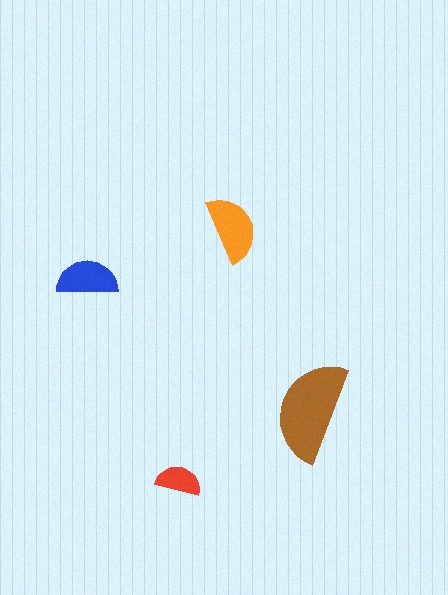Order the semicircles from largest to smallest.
the brown one, the orange one, the blue one, the red one.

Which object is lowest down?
The red semicircle is bottommost.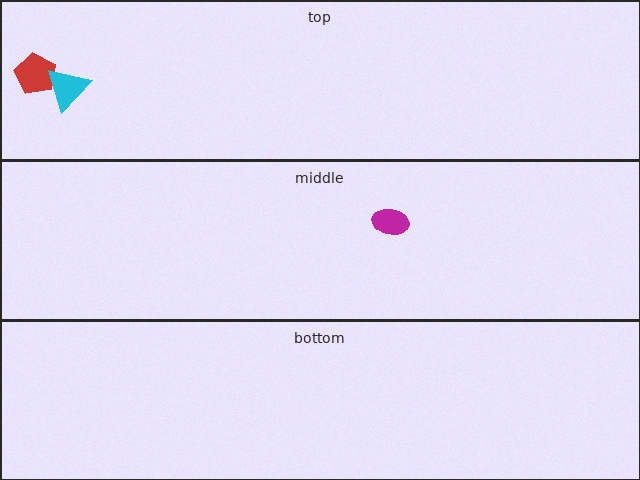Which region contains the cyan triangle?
The top region.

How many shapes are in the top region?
2.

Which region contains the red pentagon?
The top region.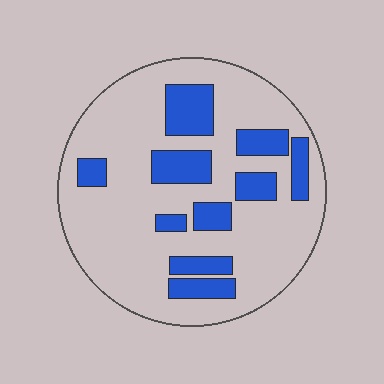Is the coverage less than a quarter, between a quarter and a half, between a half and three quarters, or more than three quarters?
Less than a quarter.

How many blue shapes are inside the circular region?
10.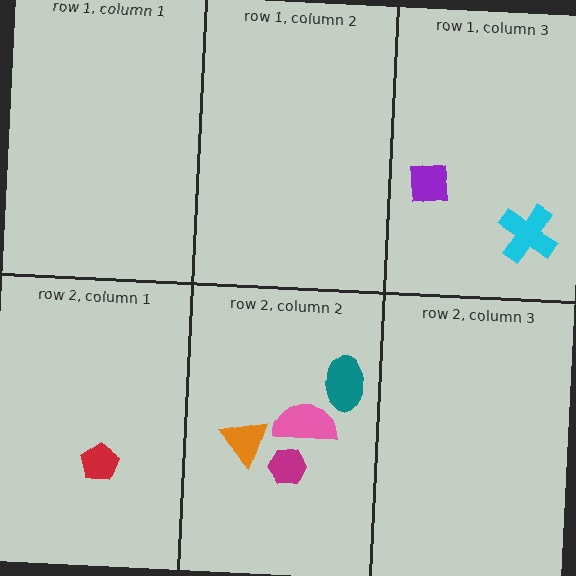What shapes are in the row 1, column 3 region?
The cyan cross, the purple square.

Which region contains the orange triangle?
The row 2, column 2 region.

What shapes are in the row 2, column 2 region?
The teal ellipse, the magenta hexagon, the orange triangle, the pink semicircle.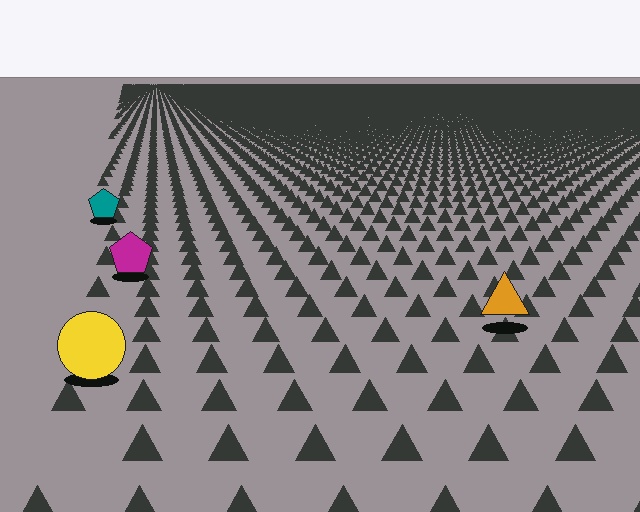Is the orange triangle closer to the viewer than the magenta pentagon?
Yes. The orange triangle is closer — you can tell from the texture gradient: the ground texture is coarser near it.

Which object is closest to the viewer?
The yellow circle is closest. The texture marks near it are larger and more spread out.